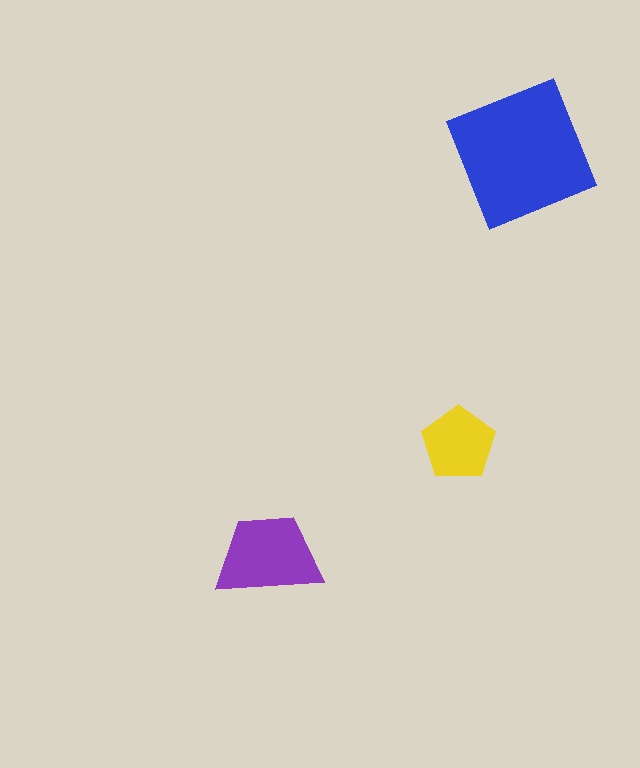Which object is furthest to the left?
The purple trapezoid is leftmost.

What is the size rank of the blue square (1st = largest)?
1st.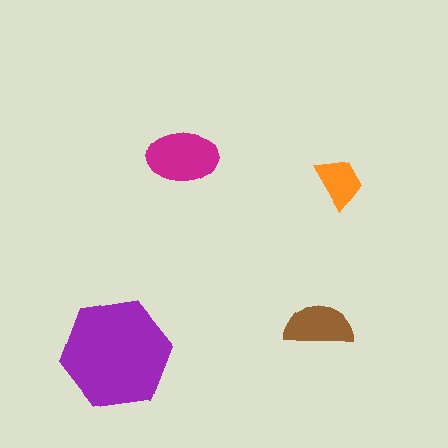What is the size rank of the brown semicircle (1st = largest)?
3rd.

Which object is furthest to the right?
The orange trapezoid is rightmost.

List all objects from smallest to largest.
The orange trapezoid, the brown semicircle, the magenta ellipse, the purple hexagon.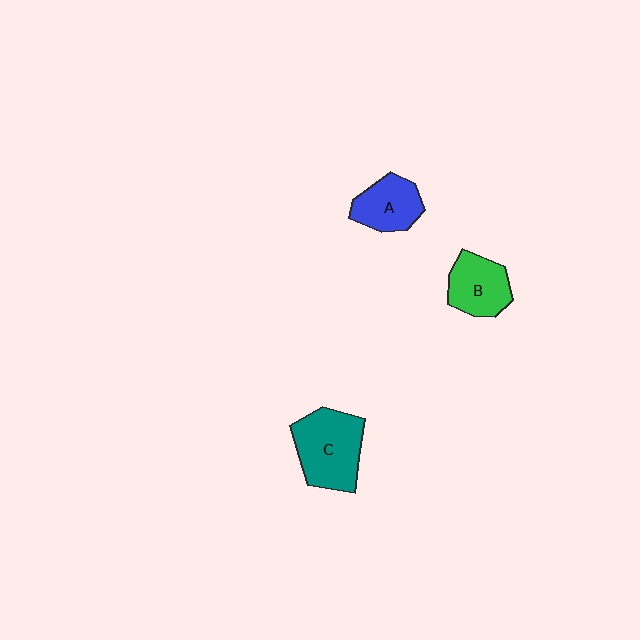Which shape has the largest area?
Shape C (teal).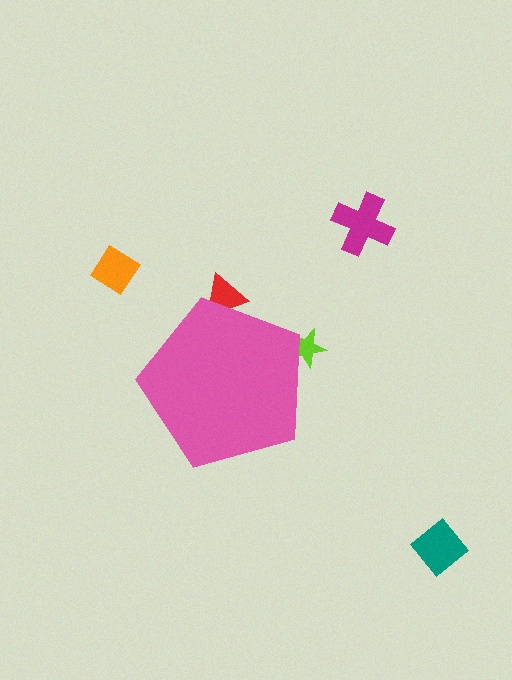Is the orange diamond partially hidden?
No, the orange diamond is fully visible.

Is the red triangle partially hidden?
Yes, the red triangle is partially hidden behind the pink pentagon.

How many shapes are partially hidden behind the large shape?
2 shapes are partially hidden.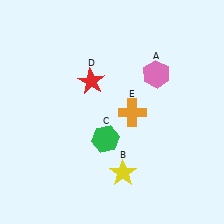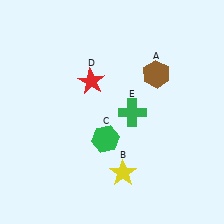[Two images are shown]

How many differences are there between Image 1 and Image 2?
There are 2 differences between the two images.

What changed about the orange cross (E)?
In Image 1, E is orange. In Image 2, it changed to green.